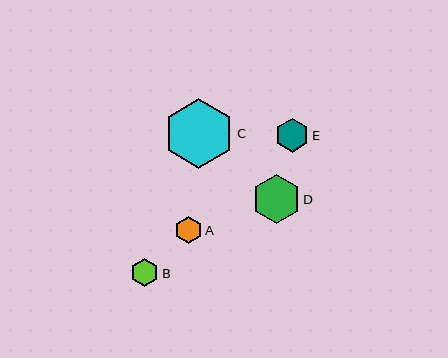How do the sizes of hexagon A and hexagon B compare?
Hexagon A and hexagon B are approximately the same size.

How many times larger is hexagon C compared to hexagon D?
Hexagon C is approximately 1.4 times the size of hexagon D.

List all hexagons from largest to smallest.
From largest to smallest: C, D, E, A, B.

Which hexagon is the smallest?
Hexagon B is the smallest with a size of approximately 28 pixels.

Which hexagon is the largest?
Hexagon C is the largest with a size of approximately 69 pixels.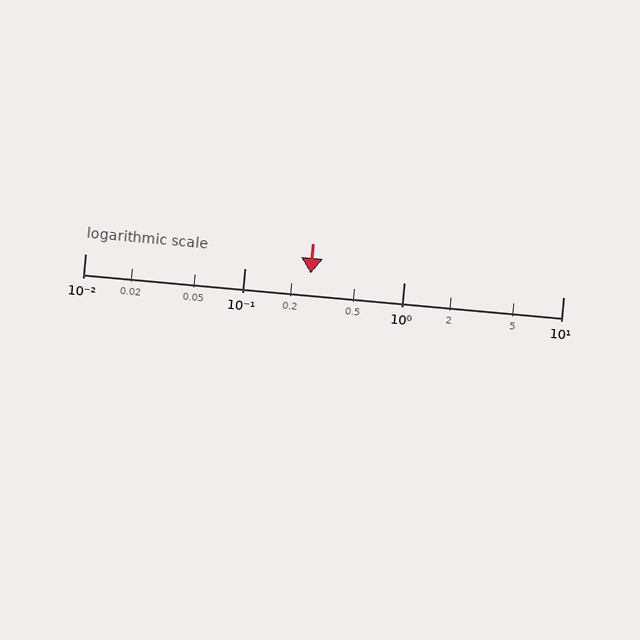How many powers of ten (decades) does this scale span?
The scale spans 3 decades, from 0.01 to 10.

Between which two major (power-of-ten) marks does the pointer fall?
The pointer is between 0.1 and 1.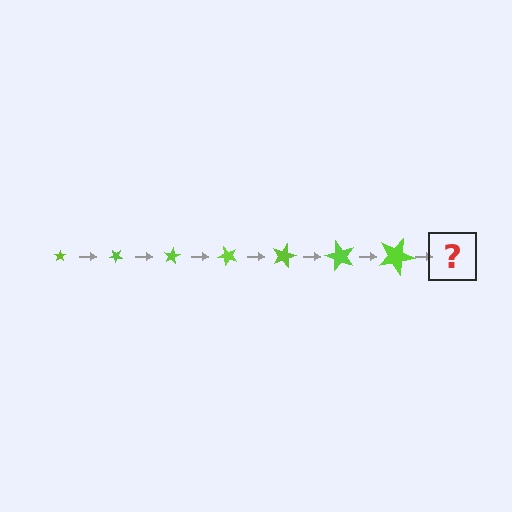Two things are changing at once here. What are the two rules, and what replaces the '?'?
The two rules are that the star grows larger each step and it rotates 40 degrees each step. The '?' should be a star, larger than the previous one and rotated 280 degrees from the start.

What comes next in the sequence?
The next element should be a star, larger than the previous one and rotated 280 degrees from the start.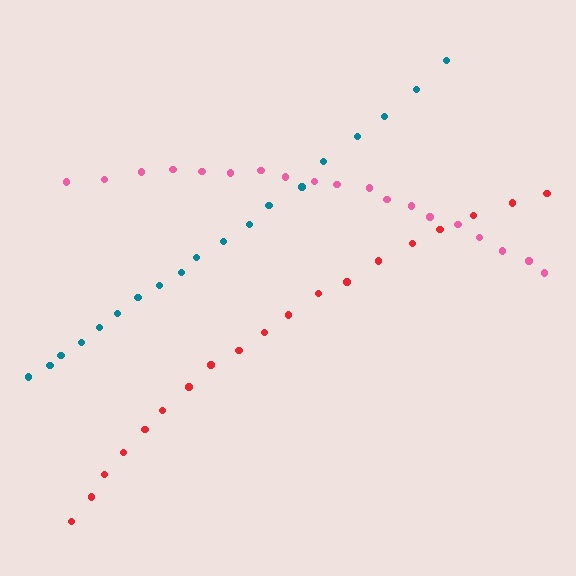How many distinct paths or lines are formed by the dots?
There are 3 distinct paths.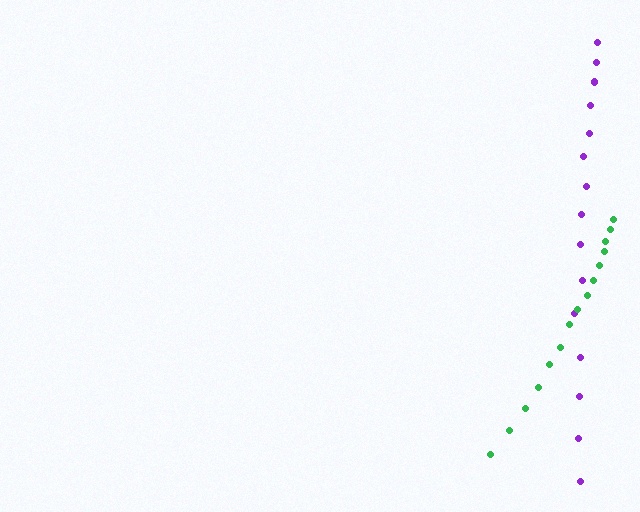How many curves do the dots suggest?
There are 2 distinct paths.